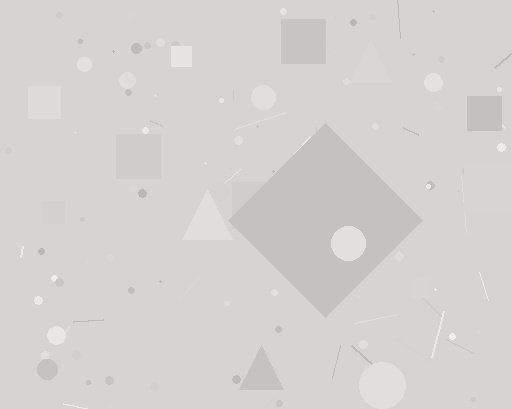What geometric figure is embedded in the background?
A diamond is embedded in the background.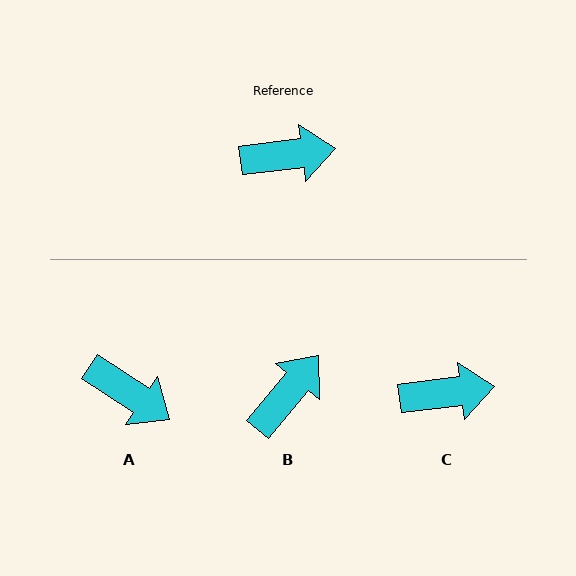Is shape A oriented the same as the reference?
No, it is off by about 41 degrees.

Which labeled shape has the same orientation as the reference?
C.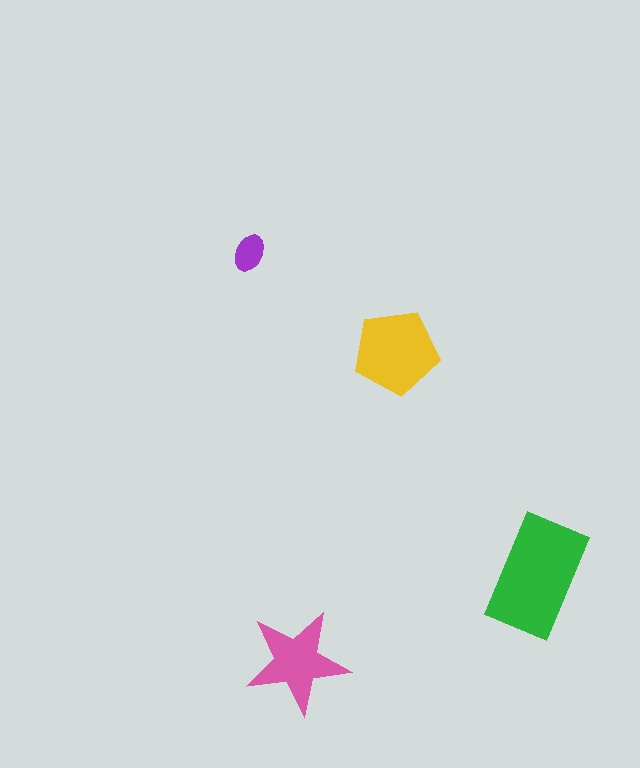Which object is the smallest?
The purple ellipse.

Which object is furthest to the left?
The purple ellipse is leftmost.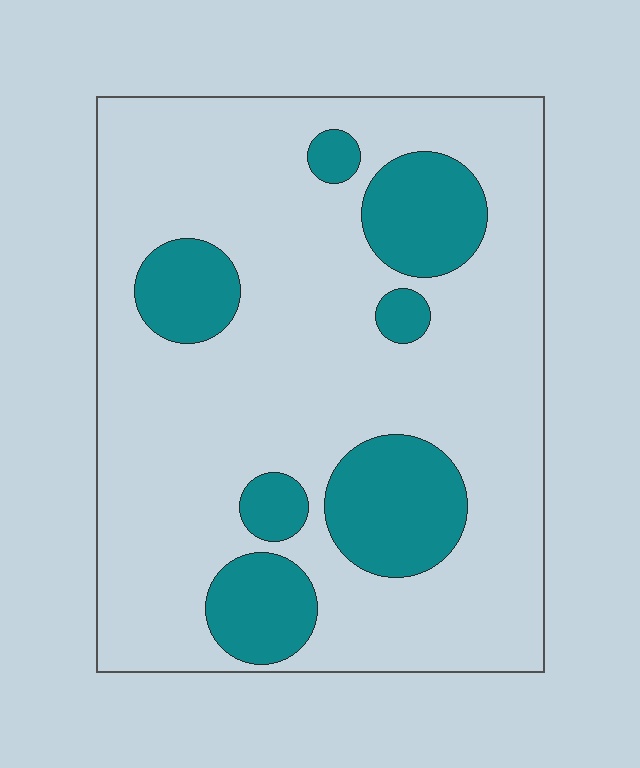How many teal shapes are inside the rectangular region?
7.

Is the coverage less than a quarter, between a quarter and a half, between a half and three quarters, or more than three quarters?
Less than a quarter.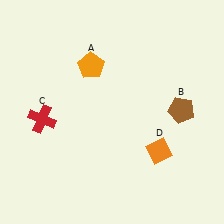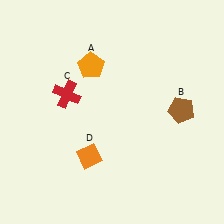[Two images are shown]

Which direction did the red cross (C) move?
The red cross (C) moved right.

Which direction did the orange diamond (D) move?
The orange diamond (D) moved left.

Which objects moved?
The objects that moved are: the red cross (C), the orange diamond (D).